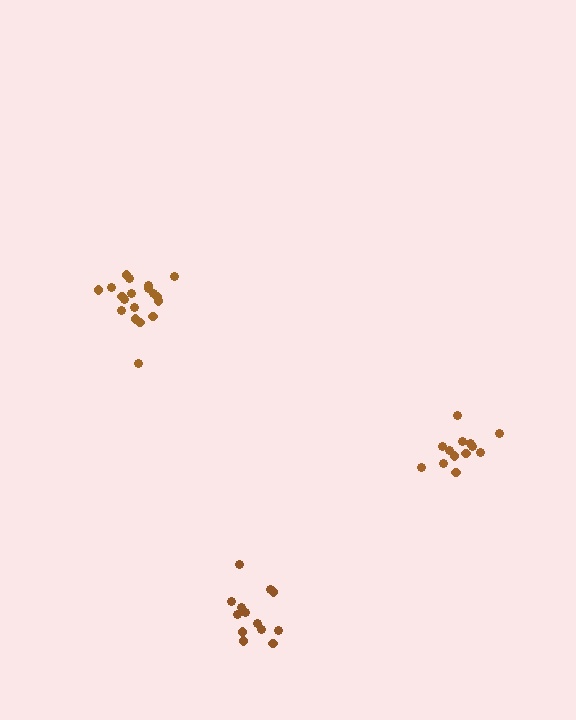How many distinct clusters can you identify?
There are 3 distinct clusters.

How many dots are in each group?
Group 1: 13 dots, Group 2: 13 dots, Group 3: 19 dots (45 total).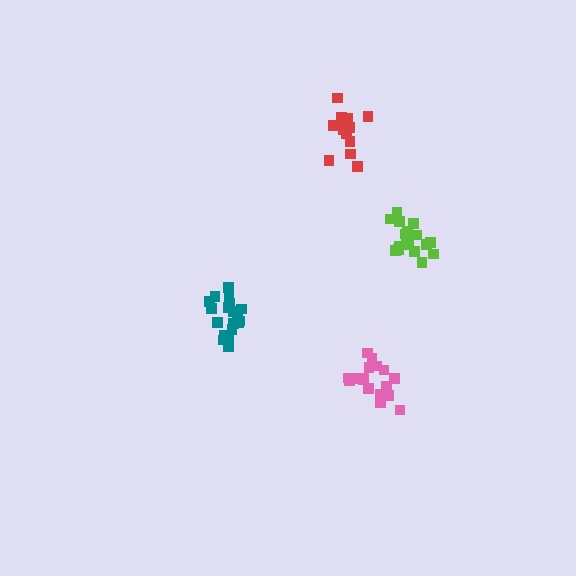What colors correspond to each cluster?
The clusters are colored: pink, red, teal, lime.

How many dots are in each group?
Group 1: 17 dots, Group 2: 13 dots, Group 3: 19 dots, Group 4: 17 dots (66 total).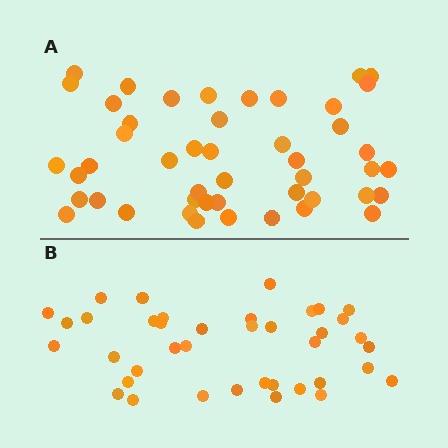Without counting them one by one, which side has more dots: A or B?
Region A (the top region) has more dots.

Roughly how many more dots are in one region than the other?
Region A has roughly 8 or so more dots than region B.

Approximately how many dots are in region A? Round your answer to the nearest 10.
About 50 dots. (The exact count is 47, which rounds to 50.)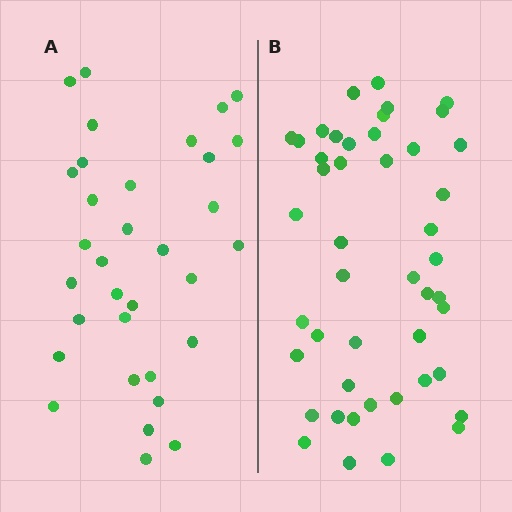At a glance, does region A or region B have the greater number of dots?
Region B (the right region) has more dots.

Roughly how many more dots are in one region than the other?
Region B has approximately 15 more dots than region A.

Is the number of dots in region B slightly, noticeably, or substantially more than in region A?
Region B has noticeably more, but not dramatically so. The ratio is roughly 1.4 to 1.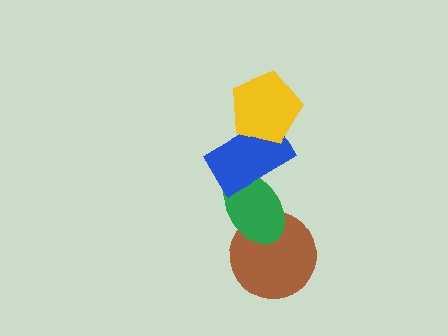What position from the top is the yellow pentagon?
The yellow pentagon is 1st from the top.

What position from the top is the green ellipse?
The green ellipse is 3rd from the top.